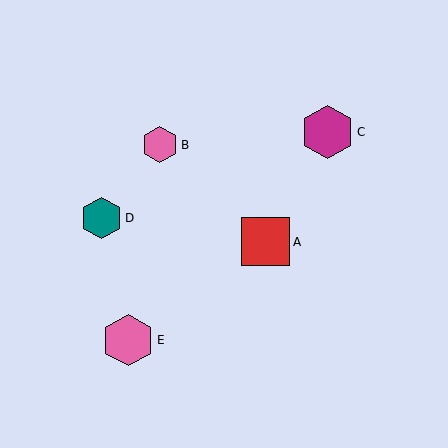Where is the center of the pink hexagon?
The center of the pink hexagon is at (160, 145).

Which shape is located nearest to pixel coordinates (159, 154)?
The pink hexagon (labeled B) at (160, 145) is nearest to that location.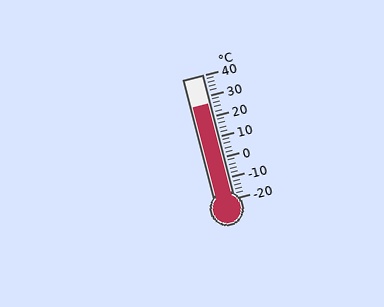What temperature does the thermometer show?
The thermometer shows approximately 26°C.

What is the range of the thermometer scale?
The thermometer scale ranges from -20°C to 40°C.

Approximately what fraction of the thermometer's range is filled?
The thermometer is filled to approximately 75% of its range.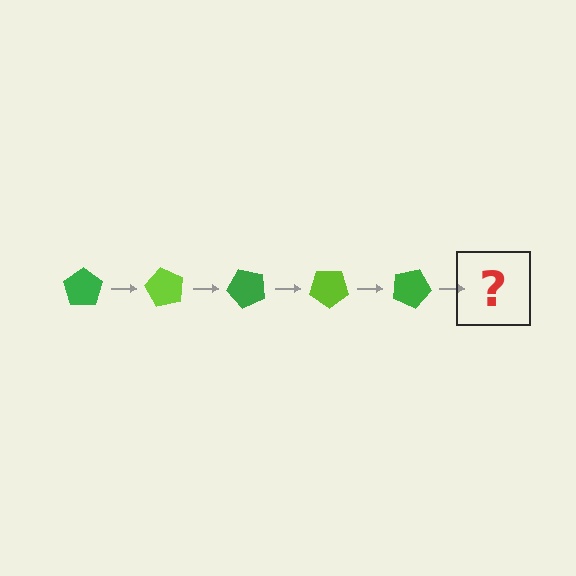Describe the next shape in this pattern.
It should be a lime pentagon, rotated 300 degrees from the start.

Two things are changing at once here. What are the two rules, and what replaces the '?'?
The two rules are that it rotates 60 degrees each step and the color cycles through green and lime. The '?' should be a lime pentagon, rotated 300 degrees from the start.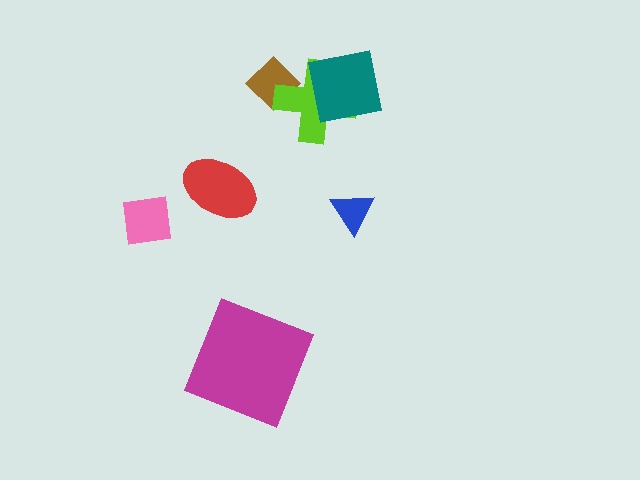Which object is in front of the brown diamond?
The lime cross is in front of the brown diamond.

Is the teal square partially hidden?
No, no other shape covers it.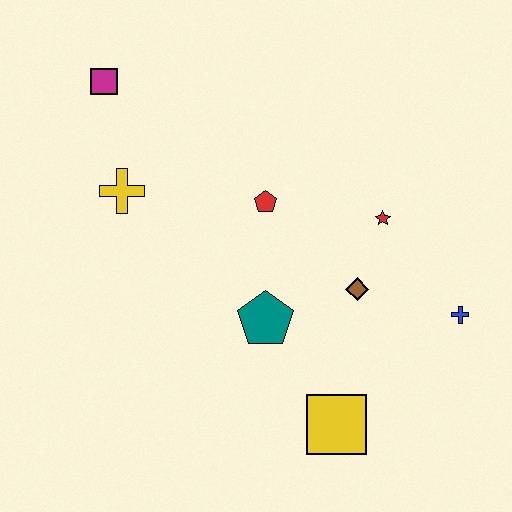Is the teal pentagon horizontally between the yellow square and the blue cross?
No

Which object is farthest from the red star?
The magenta square is farthest from the red star.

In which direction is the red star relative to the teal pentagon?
The red star is to the right of the teal pentagon.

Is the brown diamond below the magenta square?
Yes